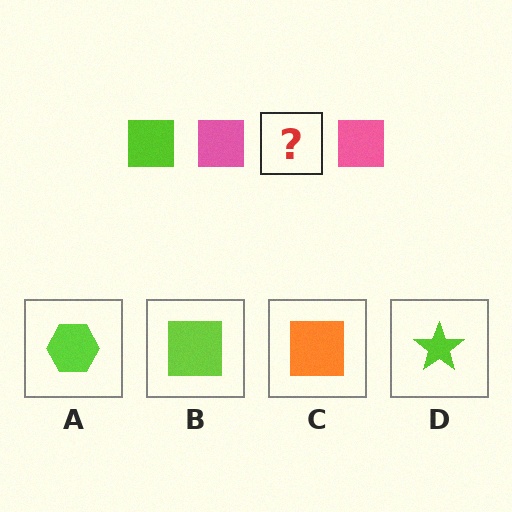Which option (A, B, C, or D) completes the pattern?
B.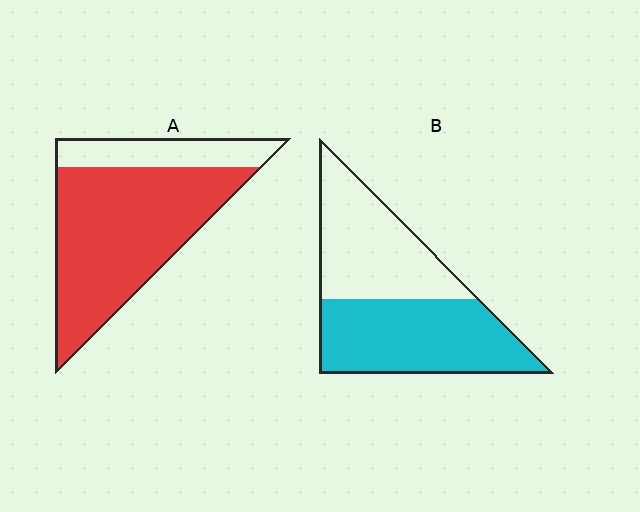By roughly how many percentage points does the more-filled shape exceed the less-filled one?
By roughly 25 percentage points (A over B).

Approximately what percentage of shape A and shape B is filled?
A is approximately 75% and B is approximately 55%.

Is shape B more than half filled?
Roughly half.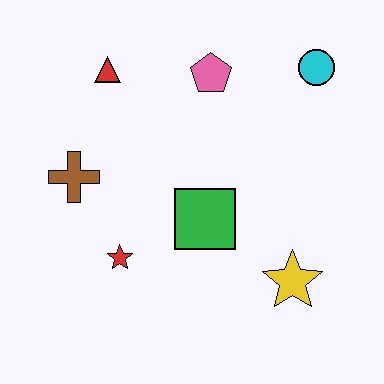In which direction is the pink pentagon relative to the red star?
The pink pentagon is above the red star.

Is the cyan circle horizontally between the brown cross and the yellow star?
No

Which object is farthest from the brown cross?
The cyan circle is farthest from the brown cross.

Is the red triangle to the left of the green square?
Yes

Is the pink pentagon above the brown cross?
Yes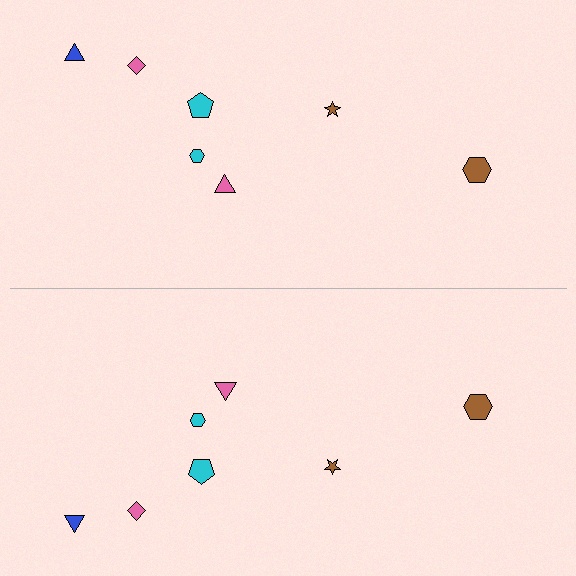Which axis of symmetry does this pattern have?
The pattern has a horizontal axis of symmetry running through the center of the image.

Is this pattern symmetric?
Yes, this pattern has bilateral (reflection) symmetry.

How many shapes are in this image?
There are 14 shapes in this image.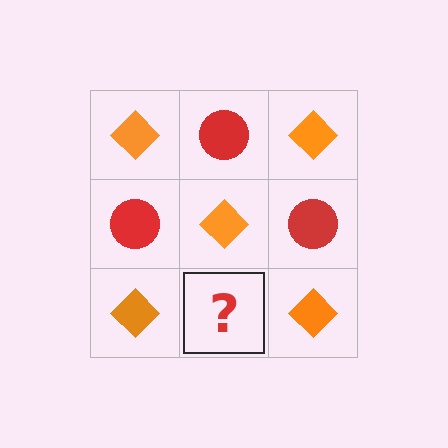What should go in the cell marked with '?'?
The missing cell should contain a red circle.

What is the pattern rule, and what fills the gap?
The rule is that it alternates orange diamond and red circle in a checkerboard pattern. The gap should be filled with a red circle.